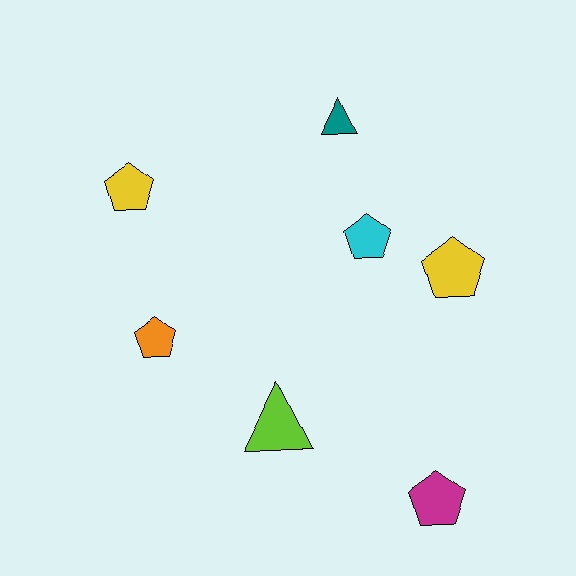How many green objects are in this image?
There are no green objects.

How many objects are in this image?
There are 7 objects.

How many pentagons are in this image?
There are 5 pentagons.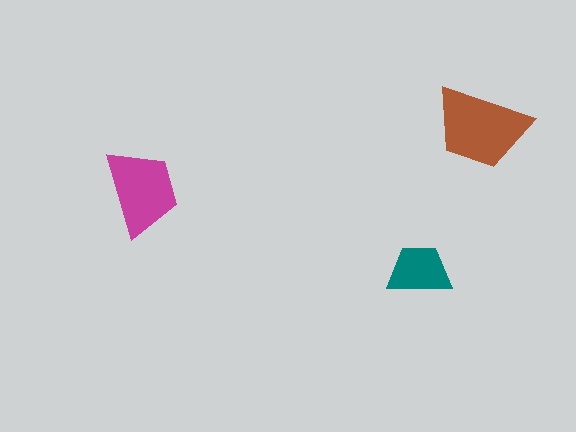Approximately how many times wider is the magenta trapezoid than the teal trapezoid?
About 1.5 times wider.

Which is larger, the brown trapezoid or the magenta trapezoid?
The brown one.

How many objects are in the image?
There are 3 objects in the image.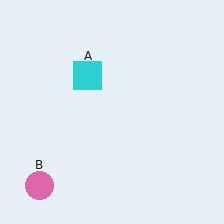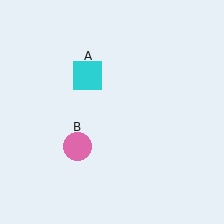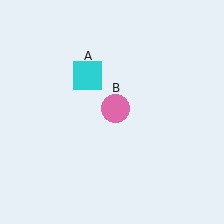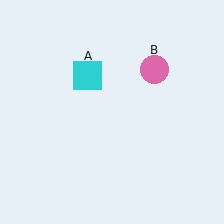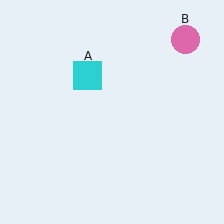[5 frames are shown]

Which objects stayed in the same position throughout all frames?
Cyan square (object A) remained stationary.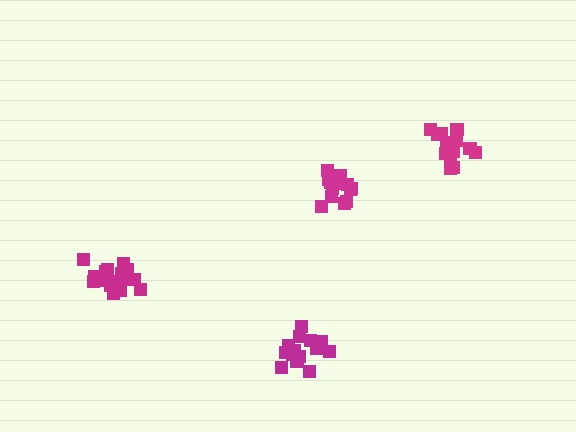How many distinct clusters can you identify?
There are 4 distinct clusters.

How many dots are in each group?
Group 1: 14 dots, Group 2: 13 dots, Group 3: 14 dots, Group 4: 18 dots (59 total).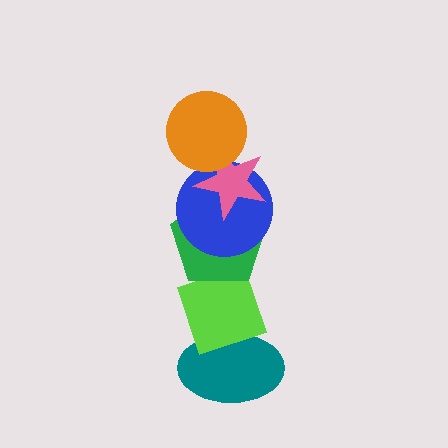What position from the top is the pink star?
The pink star is 2nd from the top.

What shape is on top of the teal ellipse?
The lime diamond is on top of the teal ellipse.